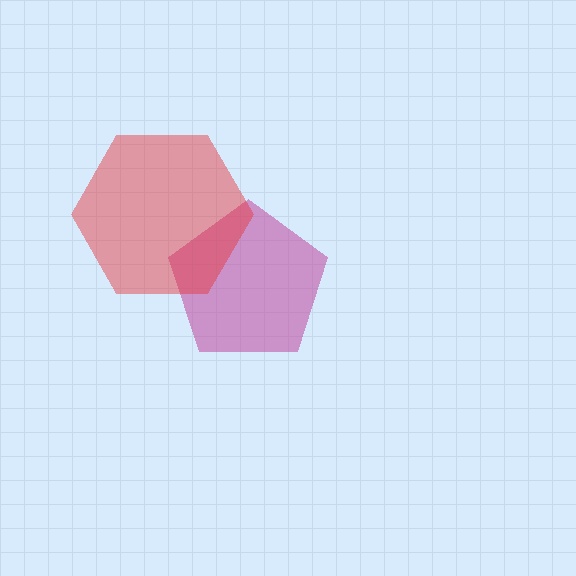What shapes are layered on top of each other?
The layered shapes are: a magenta pentagon, a red hexagon.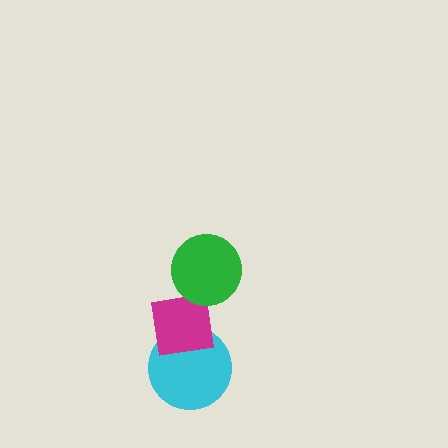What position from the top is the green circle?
The green circle is 1st from the top.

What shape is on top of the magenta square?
The green circle is on top of the magenta square.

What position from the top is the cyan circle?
The cyan circle is 3rd from the top.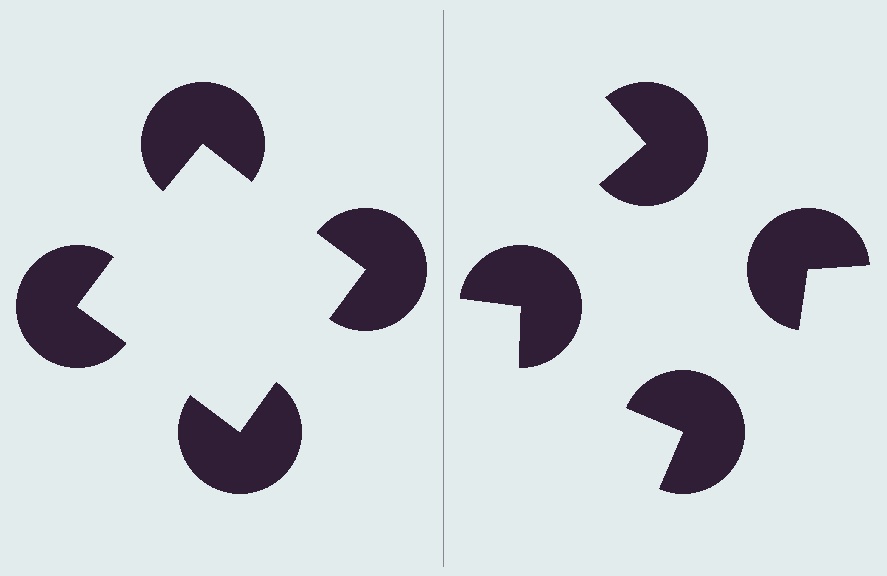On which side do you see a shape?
An illusory square appears on the left side. On the right side the wedge cuts are rotated, so no coherent shape forms.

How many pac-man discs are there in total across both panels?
8 — 4 on each side.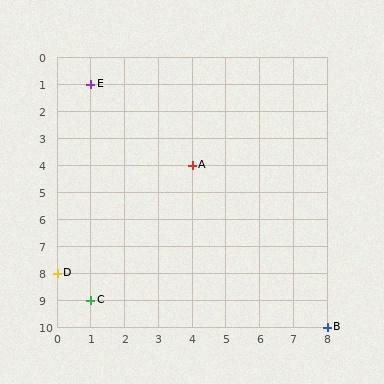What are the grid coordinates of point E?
Point E is at grid coordinates (1, 1).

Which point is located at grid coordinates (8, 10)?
Point B is at (8, 10).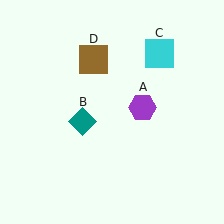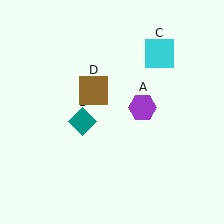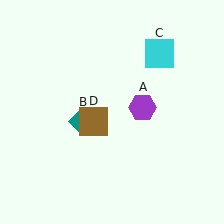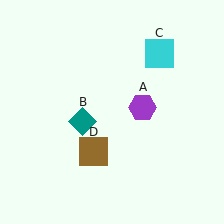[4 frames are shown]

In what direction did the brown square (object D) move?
The brown square (object D) moved down.